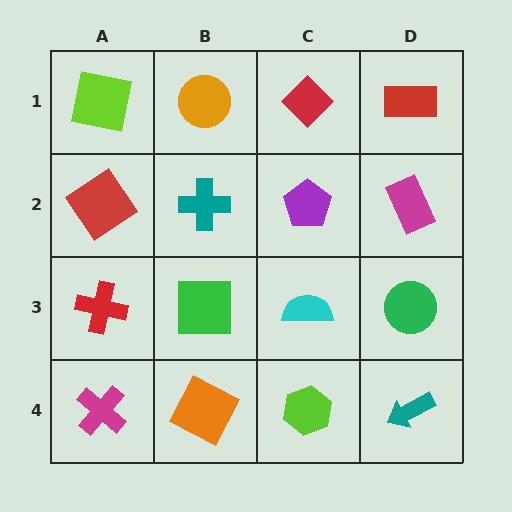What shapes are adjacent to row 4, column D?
A green circle (row 3, column D), a lime hexagon (row 4, column C).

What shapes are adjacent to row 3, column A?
A red diamond (row 2, column A), a magenta cross (row 4, column A), a green square (row 3, column B).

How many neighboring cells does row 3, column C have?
4.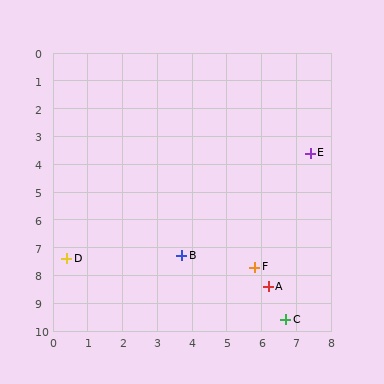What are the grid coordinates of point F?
Point F is at approximately (5.8, 7.7).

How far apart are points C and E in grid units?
Points C and E are about 6.0 grid units apart.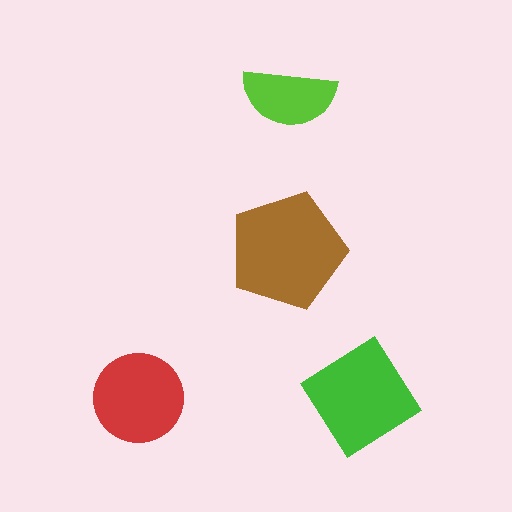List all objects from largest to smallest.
The brown pentagon, the green diamond, the red circle, the lime semicircle.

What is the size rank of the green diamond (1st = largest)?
2nd.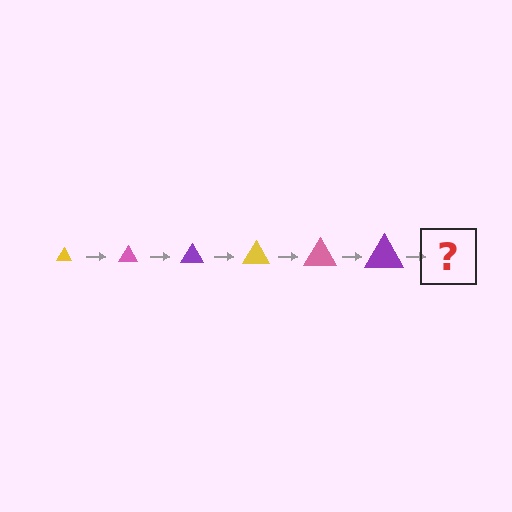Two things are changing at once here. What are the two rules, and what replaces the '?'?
The two rules are that the triangle grows larger each step and the color cycles through yellow, pink, and purple. The '?' should be a yellow triangle, larger than the previous one.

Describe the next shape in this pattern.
It should be a yellow triangle, larger than the previous one.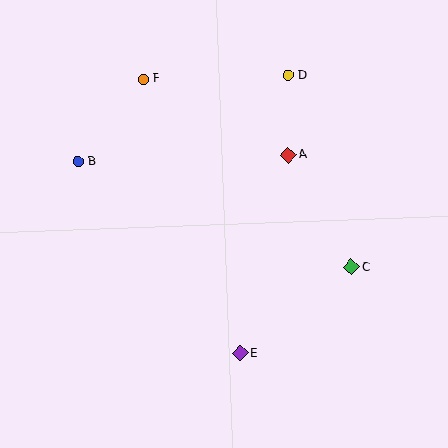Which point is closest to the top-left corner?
Point F is closest to the top-left corner.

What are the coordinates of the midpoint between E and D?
The midpoint between E and D is at (264, 215).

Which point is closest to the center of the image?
Point A at (288, 155) is closest to the center.